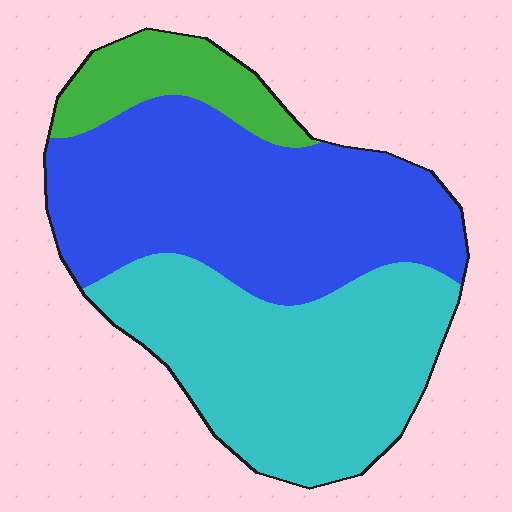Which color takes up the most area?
Blue, at roughly 45%.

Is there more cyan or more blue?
Blue.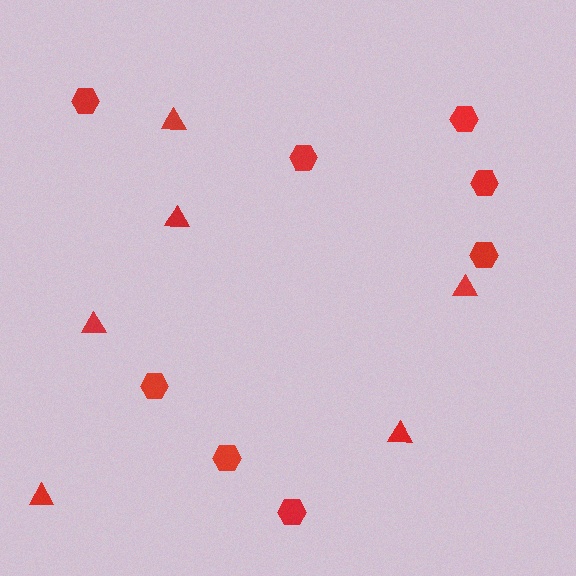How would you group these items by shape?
There are 2 groups: one group of hexagons (8) and one group of triangles (6).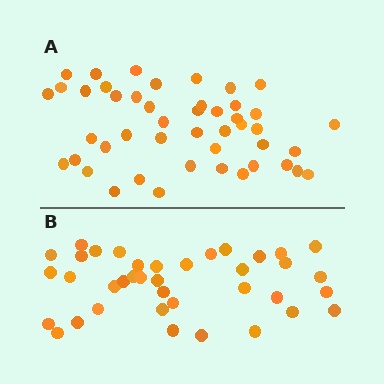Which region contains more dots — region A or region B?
Region A (the top region) has more dots.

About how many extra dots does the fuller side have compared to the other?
Region A has roughly 8 or so more dots than region B.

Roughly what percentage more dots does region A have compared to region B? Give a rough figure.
About 20% more.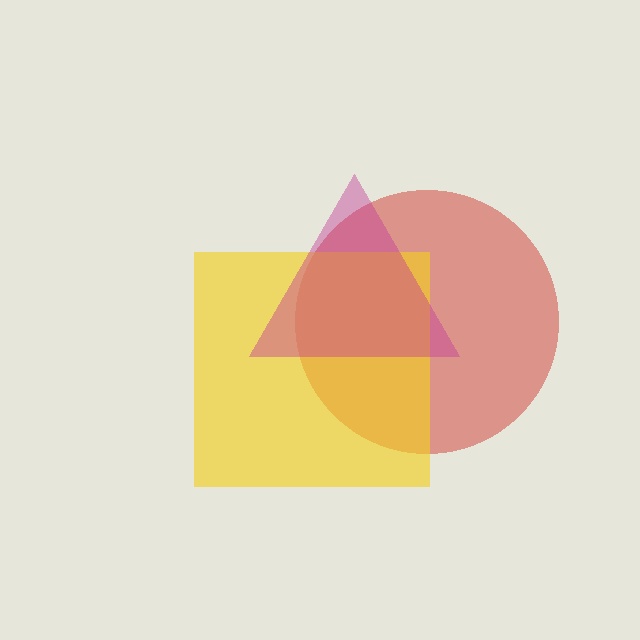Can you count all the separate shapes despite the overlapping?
Yes, there are 3 separate shapes.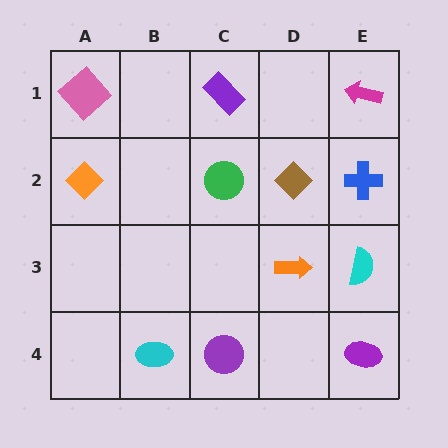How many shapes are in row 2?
4 shapes.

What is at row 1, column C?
A purple rectangle.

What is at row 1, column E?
A magenta arrow.